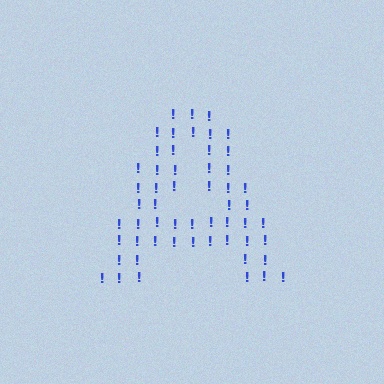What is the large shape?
The large shape is the letter A.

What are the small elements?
The small elements are exclamation marks.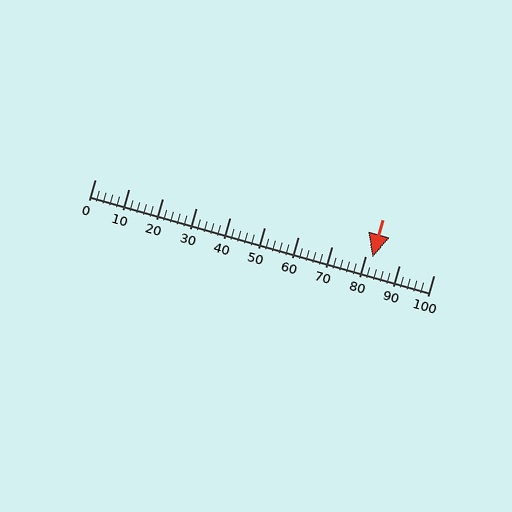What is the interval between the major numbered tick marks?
The major tick marks are spaced 10 units apart.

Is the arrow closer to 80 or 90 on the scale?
The arrow is closer to 80.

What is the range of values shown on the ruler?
The ruler shows values from 0 to 100.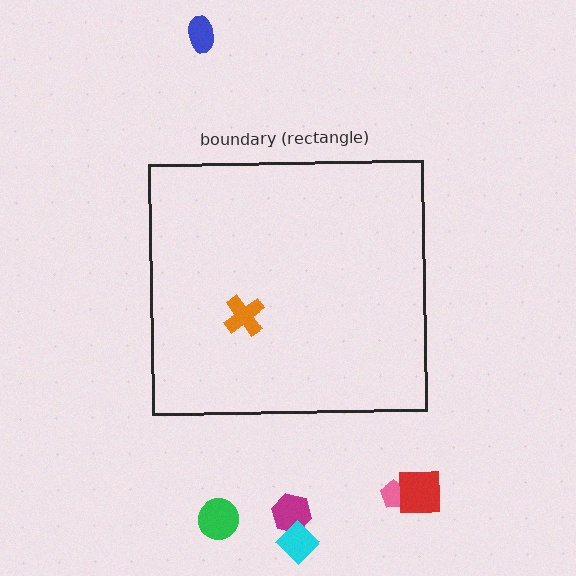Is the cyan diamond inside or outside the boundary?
Outside.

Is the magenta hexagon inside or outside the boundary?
Outside.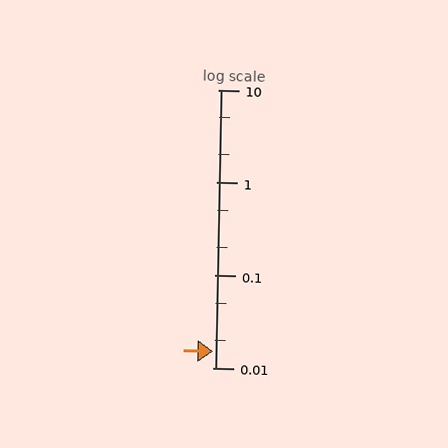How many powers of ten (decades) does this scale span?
The scale spans 3 decades, from 0.01 to 10.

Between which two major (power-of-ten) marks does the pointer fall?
The pointer is between 0.01 and 0.1.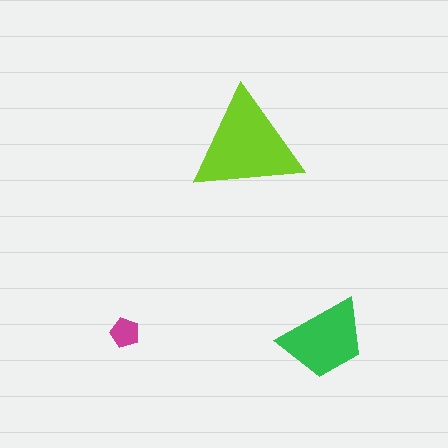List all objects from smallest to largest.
The magenta pentagon, the green trapezoid, the lime triangle.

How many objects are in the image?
There are 3 objects in the image.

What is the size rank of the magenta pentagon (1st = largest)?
3rd.